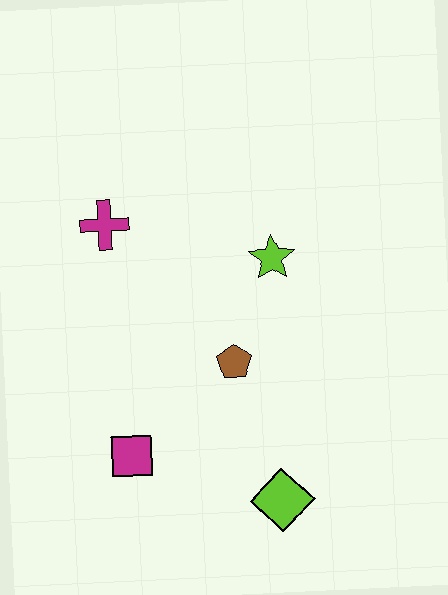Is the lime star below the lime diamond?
No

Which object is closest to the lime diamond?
The brown pentagon is closest to the lime diamond.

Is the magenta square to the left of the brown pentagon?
Yes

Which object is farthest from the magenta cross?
The lime diamond is farthest from the magenta cross.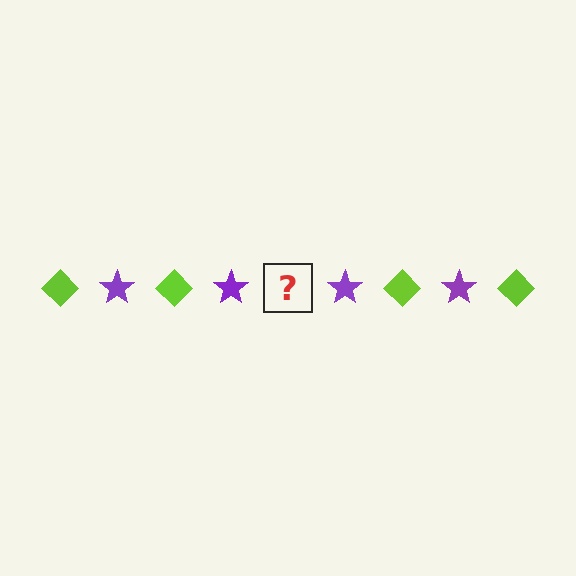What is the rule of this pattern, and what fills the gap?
The rule is that the pattern alternates between lime diamond and purple star. The gap should be filled with a lime diamond.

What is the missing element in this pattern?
The missing element is a lime diamond.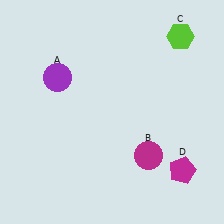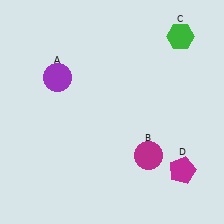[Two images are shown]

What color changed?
The hexagon (C) changed from lime in Image 1 to green in Image 2.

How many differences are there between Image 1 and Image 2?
There is 1 difference between the two images.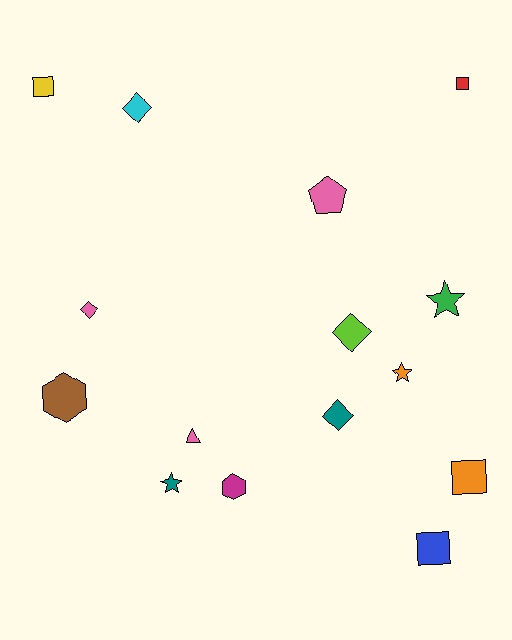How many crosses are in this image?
There are no crosses.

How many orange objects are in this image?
There are 2 orange objects.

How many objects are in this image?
There are 15 objects.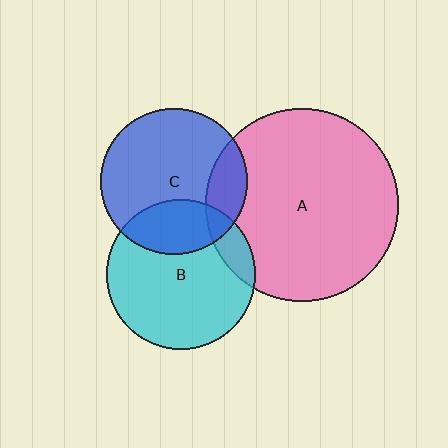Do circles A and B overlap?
Yes.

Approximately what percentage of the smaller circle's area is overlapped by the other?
Approximately 10%.